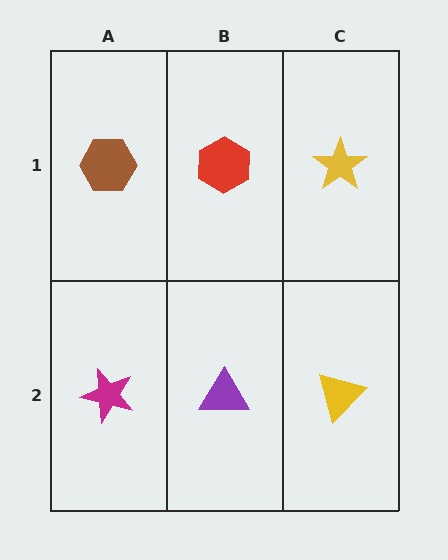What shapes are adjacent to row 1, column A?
A magenta star (row 2, column A), a red hexagon (row 1, column B).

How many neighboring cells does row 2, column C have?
2.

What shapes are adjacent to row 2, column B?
A red hexagon (row 1, column B), a magenta star (row 2, column A), a yellow triangle (row 2, column C).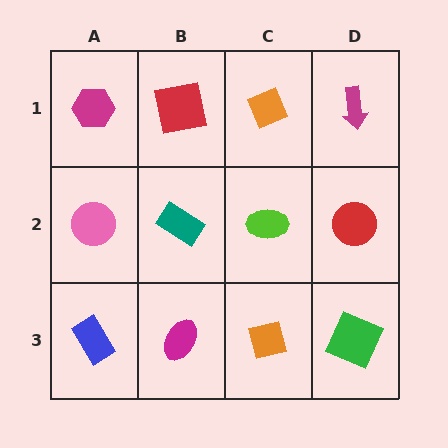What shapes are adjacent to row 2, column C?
An orange diamond (row 1, column C), an orange square (row 3, column C), a teal rectangle (row 2, column B), a red circle (row 2, column D).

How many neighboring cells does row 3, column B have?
3.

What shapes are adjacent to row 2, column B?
A red square (row 1, column B), a magenta ellipse (row 3, column B), a pink circle (row 2, column A), a lime ellipse (row 2, column C).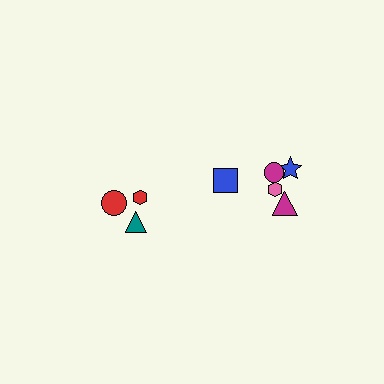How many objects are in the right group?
There are 5 objects.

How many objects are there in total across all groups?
There are 8 objects.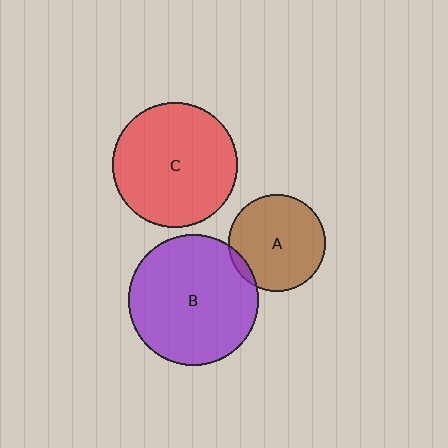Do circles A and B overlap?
Yes.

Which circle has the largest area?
Circle B (purple).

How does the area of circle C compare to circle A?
Approximately 1.7 times.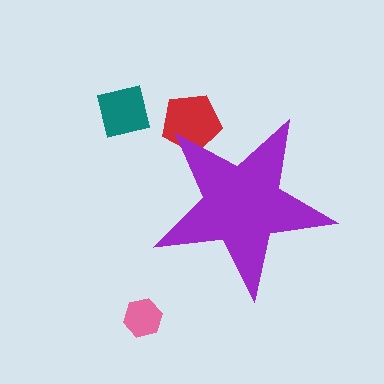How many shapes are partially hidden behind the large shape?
1 shape is partially hidden.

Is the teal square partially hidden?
No, the teal square is fully visible.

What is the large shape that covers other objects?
A purple star.